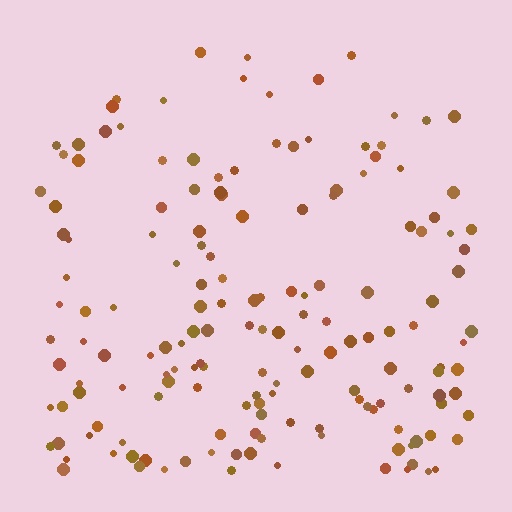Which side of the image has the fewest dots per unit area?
The top.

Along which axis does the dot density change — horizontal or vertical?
Vertical.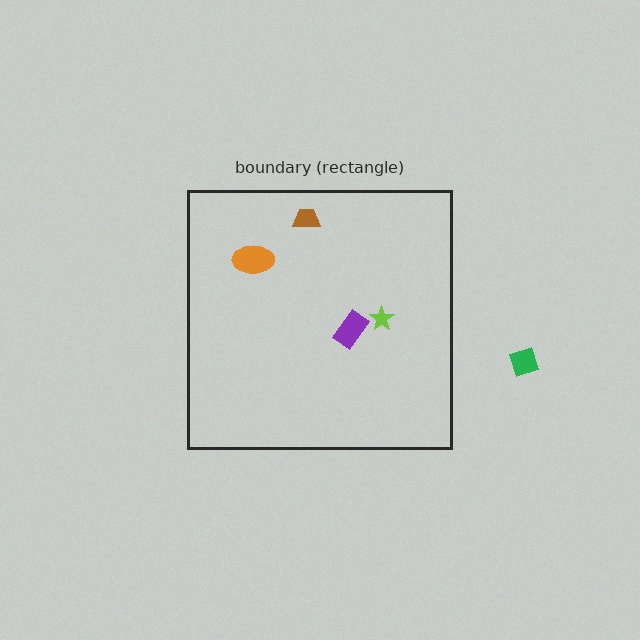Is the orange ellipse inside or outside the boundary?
Inside.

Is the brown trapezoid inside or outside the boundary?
Inside.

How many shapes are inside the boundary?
4 inside, 1 outside.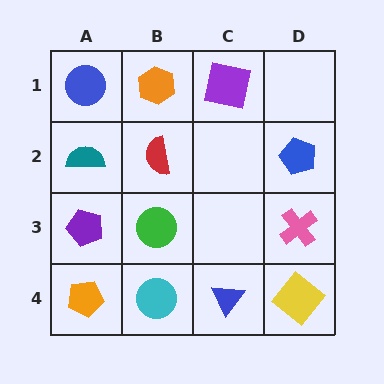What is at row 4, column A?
An orange pentagon.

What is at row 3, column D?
A pink cross.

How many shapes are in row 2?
3 shapes.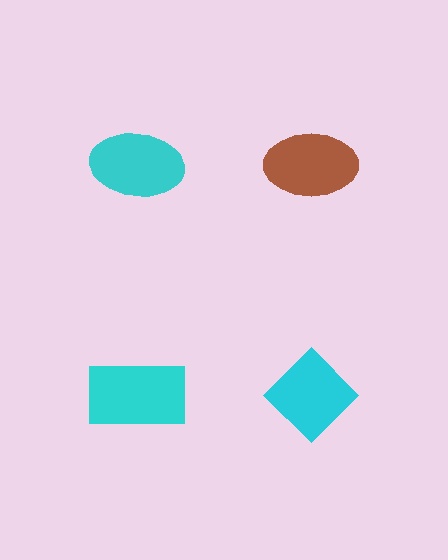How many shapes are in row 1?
2 shapes.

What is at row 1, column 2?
A brown ellipse.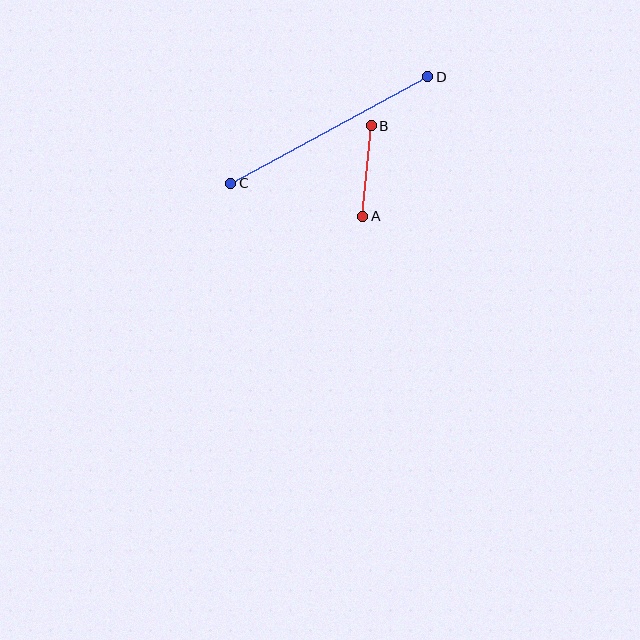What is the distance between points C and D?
The distance is approximately 224 pixels.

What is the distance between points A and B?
The distance is approximately 91 pixels.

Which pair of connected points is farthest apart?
Points C and D are farthest apart.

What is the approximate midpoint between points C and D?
The midpoint is at approximately (329, 130) pixels.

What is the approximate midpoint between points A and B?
The midpoint is at approximately (367, 171) pixels.